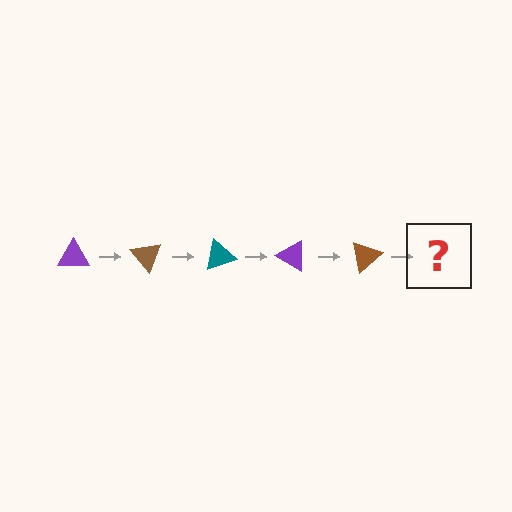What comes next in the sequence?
The next element should be a teal triangle, rotated 250 degrees from the start.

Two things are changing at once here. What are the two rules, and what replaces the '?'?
The two rules are that it rotates 50 degrees each step and the color cycles through purple, brown, and teal. The '?' should be a teal triangle, rotated 250 degrees from the start.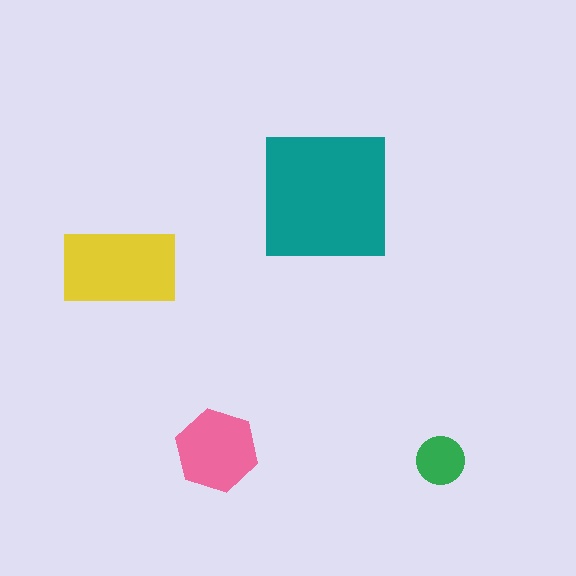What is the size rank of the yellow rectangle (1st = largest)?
2nd.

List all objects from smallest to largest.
The green circle, the pink hexagon, the yellow rectangle, the teal square.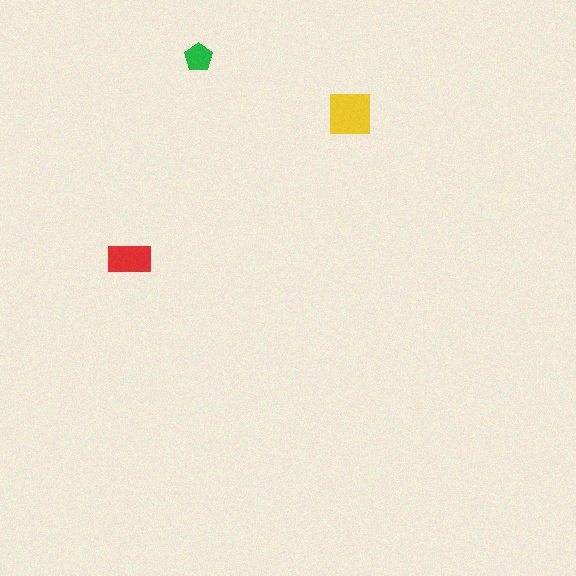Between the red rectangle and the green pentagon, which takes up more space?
The red rectangle.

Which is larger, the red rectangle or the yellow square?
The yellow square.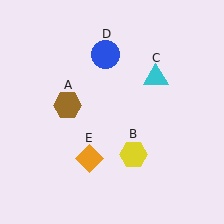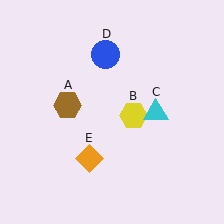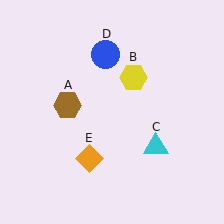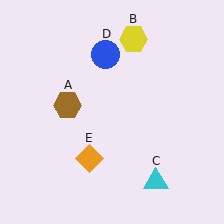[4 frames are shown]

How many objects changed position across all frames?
2 objects changed position: yellow hexagon (object B), cyan triangle (object C).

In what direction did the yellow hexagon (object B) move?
The yellow hexagon (object B) moved up.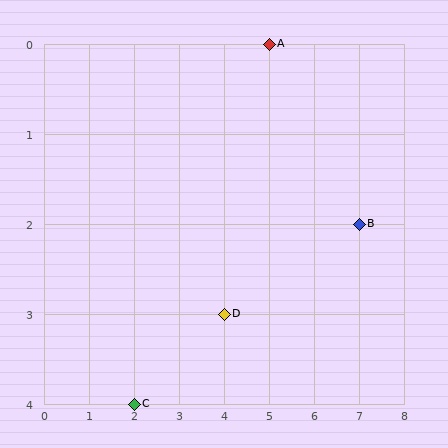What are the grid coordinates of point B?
Point B is at grid coordinates (7, 2).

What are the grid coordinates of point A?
Point A is at grid coordinates (5, 0).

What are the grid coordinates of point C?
Point C is at grid coordinates (2, 4).